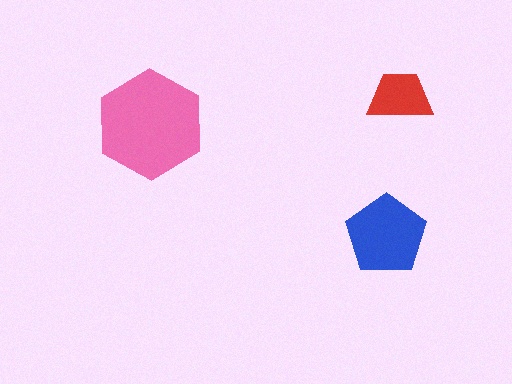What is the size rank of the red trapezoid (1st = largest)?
3rd.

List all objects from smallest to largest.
The red trapezoid, the blue pentagon, the pink hexagon.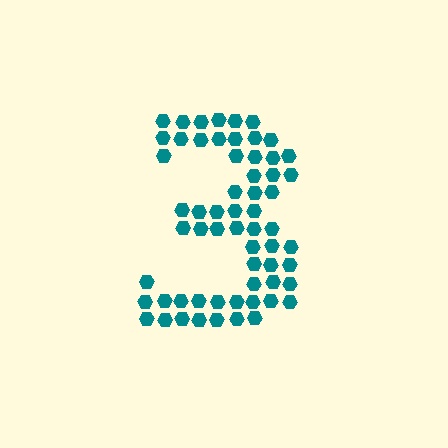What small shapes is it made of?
It is made of small hexagons.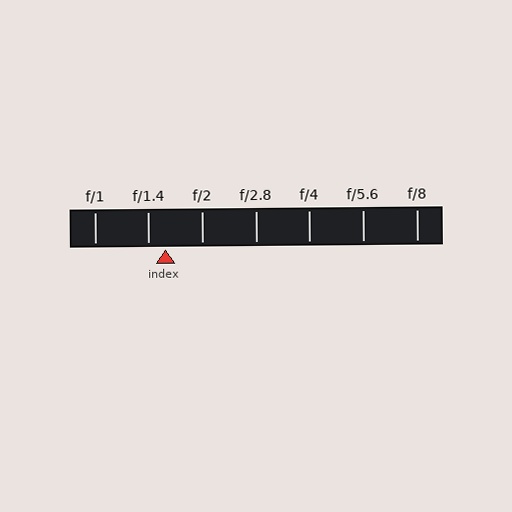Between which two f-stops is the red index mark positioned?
The index mark is between f/1.4 and f/2.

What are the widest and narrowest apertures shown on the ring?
The widest aperture shown is f/1 and the narrowest is f/8.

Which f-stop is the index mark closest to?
The index mark is closest to f/1.4.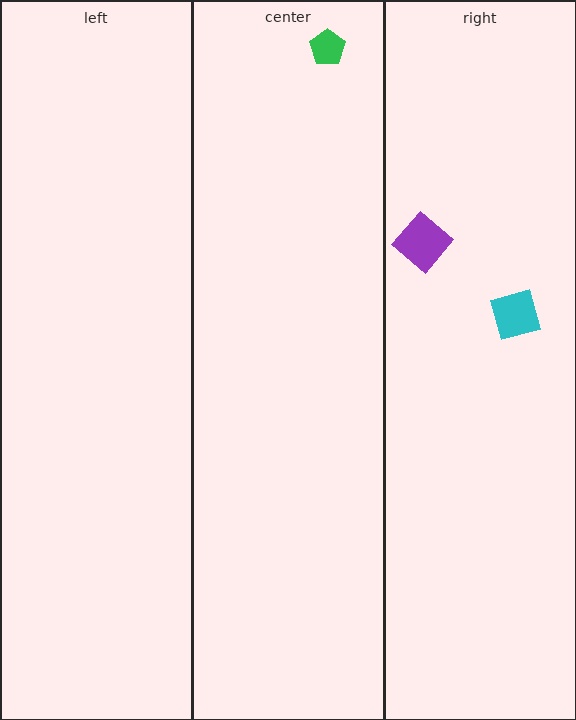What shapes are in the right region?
The purple diamond, the cyan square.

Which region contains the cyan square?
The right region.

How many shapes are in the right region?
2.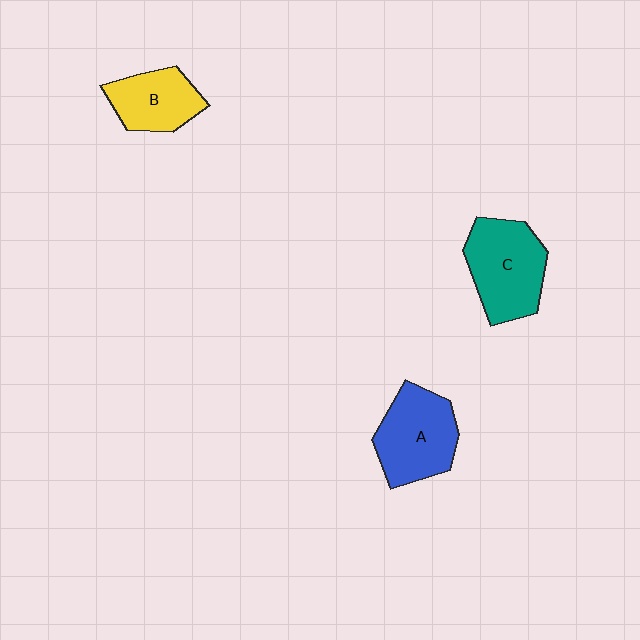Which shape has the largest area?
Shape C (teal).